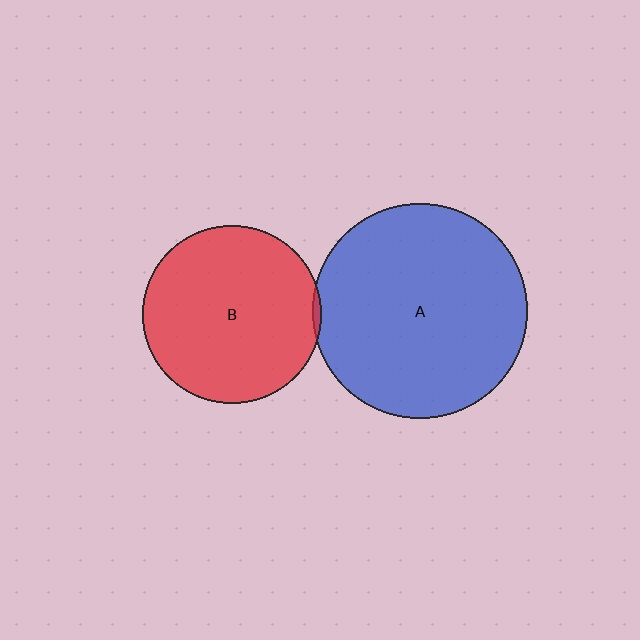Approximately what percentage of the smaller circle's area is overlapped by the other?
Approximately 5%.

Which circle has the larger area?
Circle A (blue).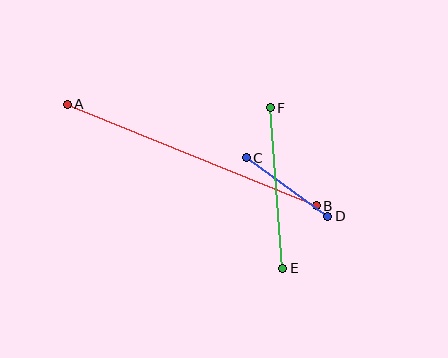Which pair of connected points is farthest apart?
Points A and B are farthest apart.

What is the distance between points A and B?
The distance is approximately 269 pixels.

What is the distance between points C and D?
The distance is approximately 100 pixels.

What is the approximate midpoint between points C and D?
The midpoint is at approximately (287, 187) pixels.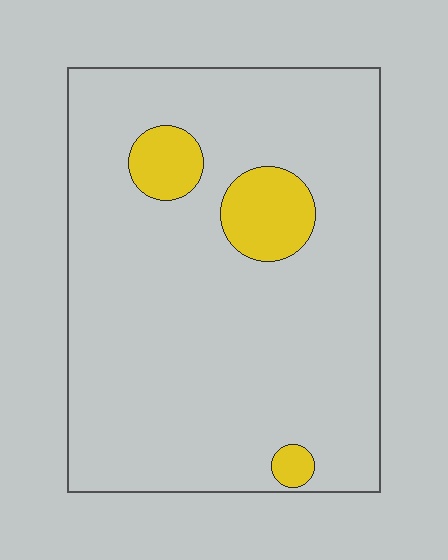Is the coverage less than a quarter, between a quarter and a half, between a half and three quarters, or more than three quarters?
Less than a quarter.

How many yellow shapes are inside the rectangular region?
3.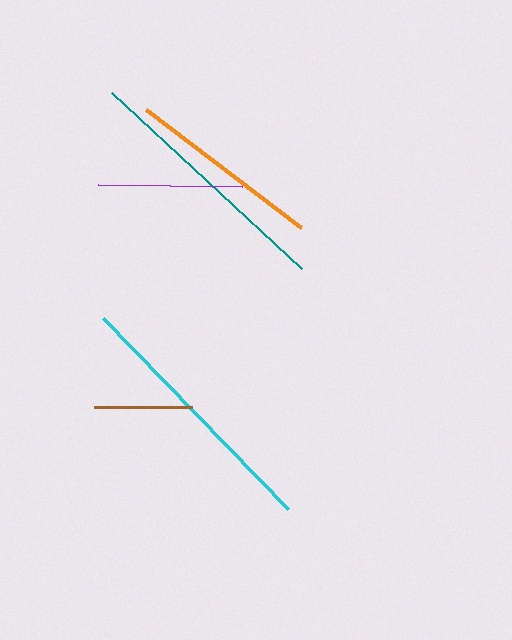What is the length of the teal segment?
The teal segment is approximately 259 pixels long.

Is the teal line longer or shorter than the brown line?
The teal line is longer than the brown line.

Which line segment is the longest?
The cyan line is the longest at approximately 267 pixels.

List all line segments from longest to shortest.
From longest to shortest: cyan, teal, orange, purple, brown.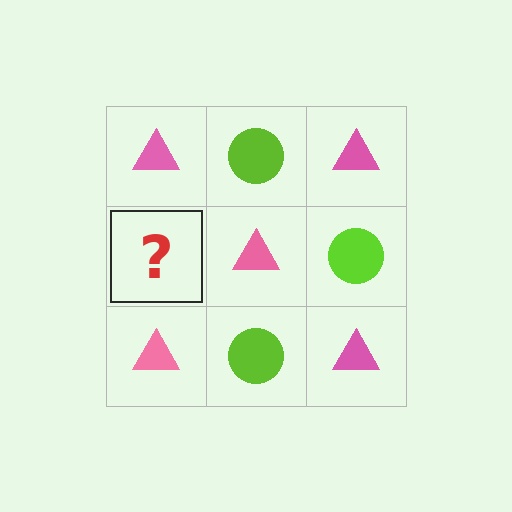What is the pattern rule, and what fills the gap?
The rule is that it alternates pink triangle and lime circle in a checkerboard pattern. The gap should be filled with a lime circle.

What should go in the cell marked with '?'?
The missing cell should contain a lime circle.